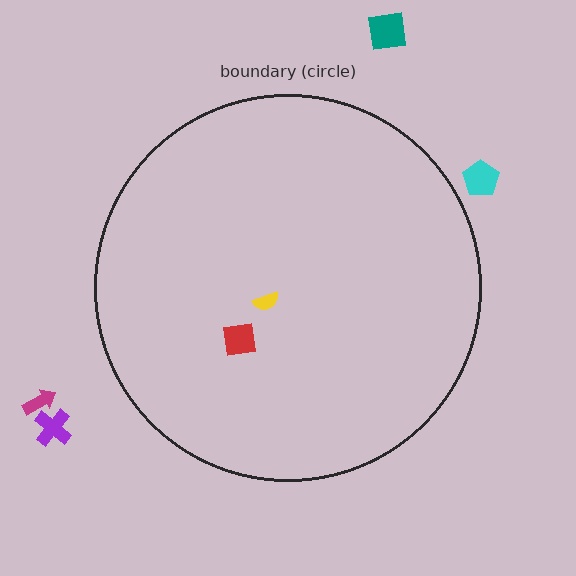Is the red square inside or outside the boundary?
Inside.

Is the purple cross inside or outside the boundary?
Outside.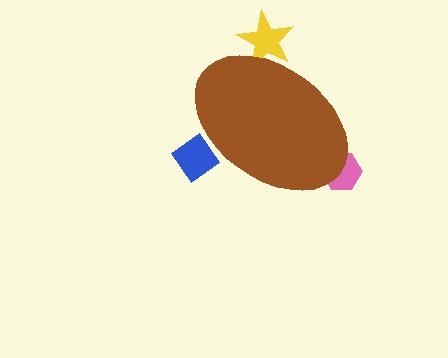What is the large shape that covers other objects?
A brown ellipse.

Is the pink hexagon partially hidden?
Yes, the pink hexagon is partially hidden behind the brown ellipse.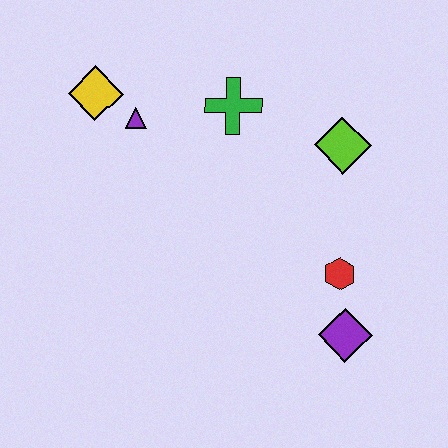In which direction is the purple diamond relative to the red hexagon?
The purple diamond is below the red hexagon.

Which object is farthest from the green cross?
The purple diamond is farthest from the green cross.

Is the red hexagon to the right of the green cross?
Yes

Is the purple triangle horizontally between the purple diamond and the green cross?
No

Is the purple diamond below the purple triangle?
Yes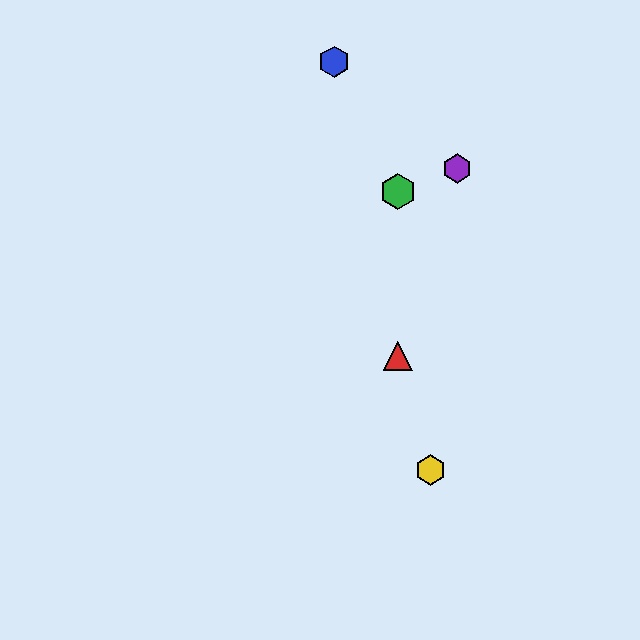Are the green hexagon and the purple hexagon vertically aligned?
No, the green hexagon is at x≈398 and the purple hexagon is at x≈457.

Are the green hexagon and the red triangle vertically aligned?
Yes, both are at x≈398.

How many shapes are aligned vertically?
2 shapes (the red triangle, the green hexagon) are aligned vertically.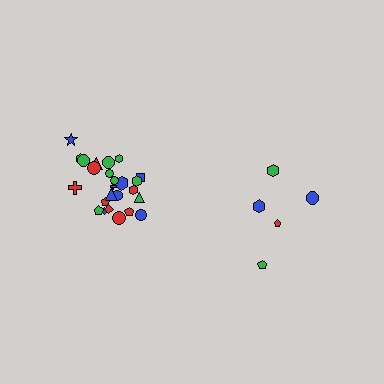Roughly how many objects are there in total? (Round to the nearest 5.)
Roughly 30 objects in total.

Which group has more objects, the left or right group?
The left group.